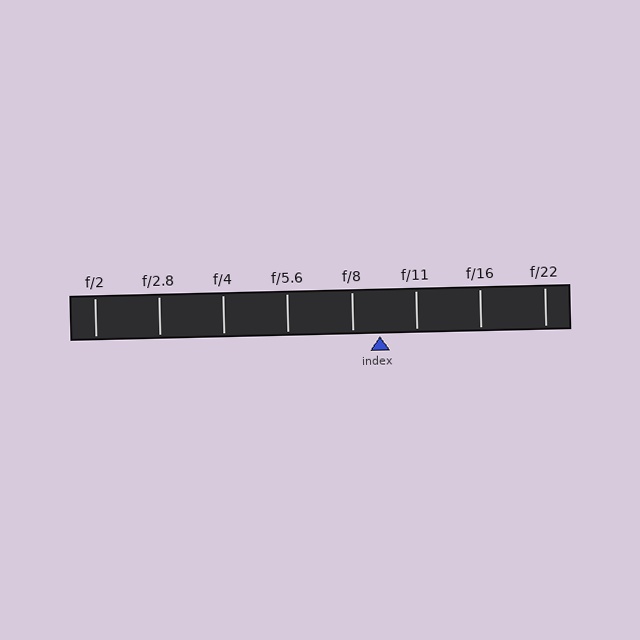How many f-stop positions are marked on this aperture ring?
There are 8 f-stop positions marked.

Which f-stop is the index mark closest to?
The index mark is closest to f/8.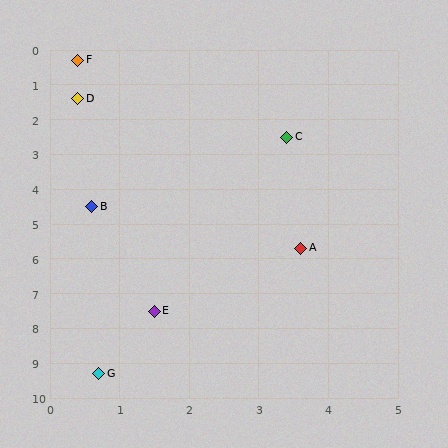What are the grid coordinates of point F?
Point F is at approximately (0.4, 0.3).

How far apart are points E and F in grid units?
Points E and F are about 7.3 grid units apart.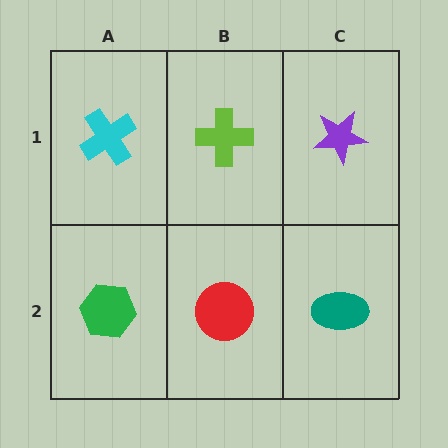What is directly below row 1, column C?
A teal ellipse.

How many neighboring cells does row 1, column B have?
3.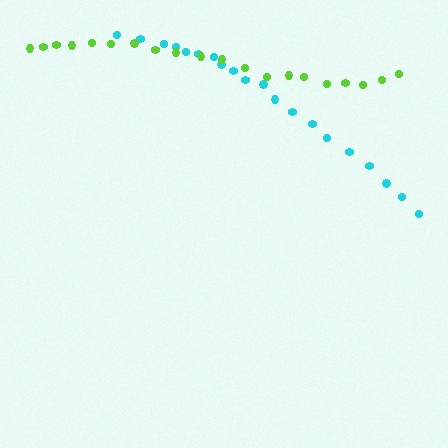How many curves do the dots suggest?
There are 2 distinct paths.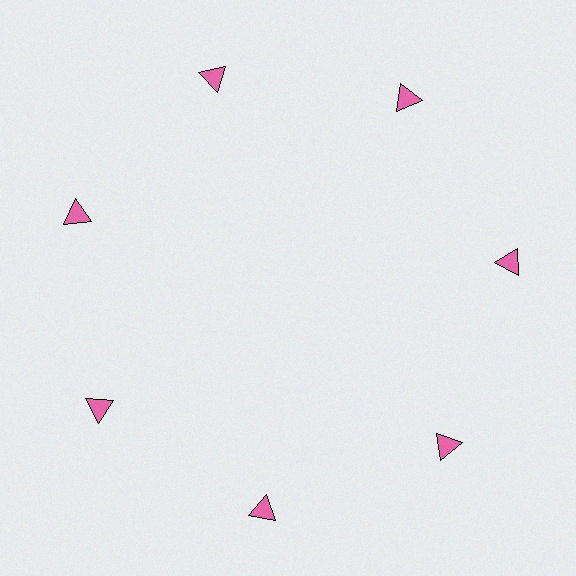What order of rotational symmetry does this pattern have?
This pattern has 7-fold rotational symmetry.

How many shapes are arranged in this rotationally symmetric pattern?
There are 7 shapes, arranged in 7 groups of 1.